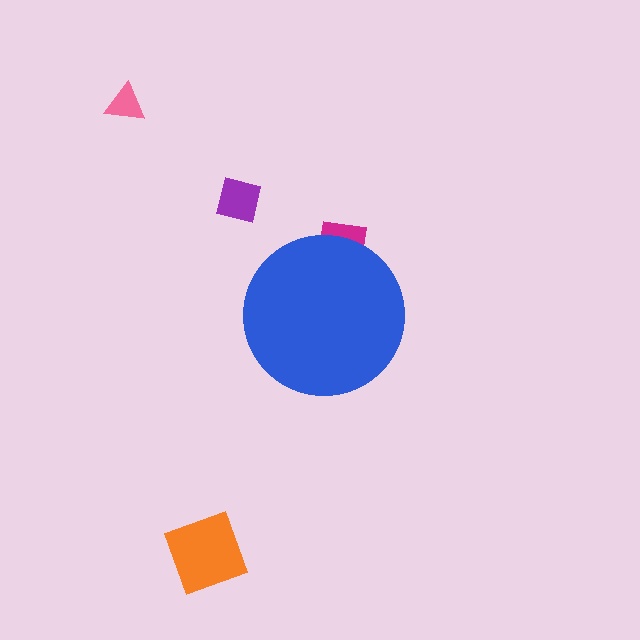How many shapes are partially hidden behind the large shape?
1 shape is partially hidden.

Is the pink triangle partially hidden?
No, the pink triangle is fully visible.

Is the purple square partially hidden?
No, the purple square is fully visible.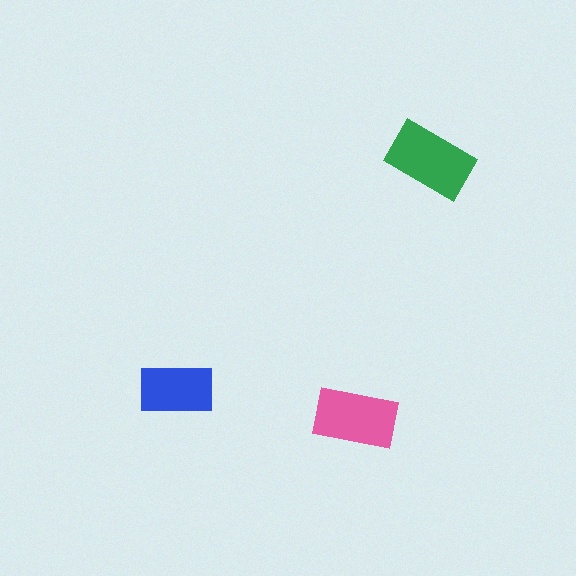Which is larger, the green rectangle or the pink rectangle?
The green one.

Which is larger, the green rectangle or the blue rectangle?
The green one.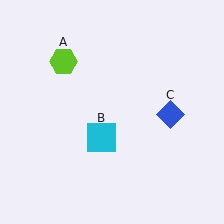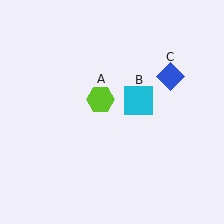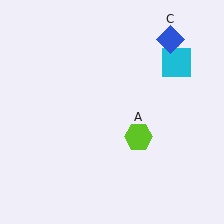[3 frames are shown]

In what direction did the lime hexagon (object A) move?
The lime hexagon (object A) moved down and to the right.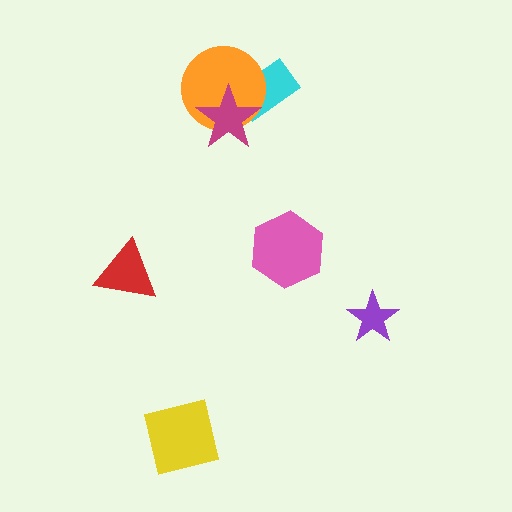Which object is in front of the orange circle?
The magenta star is in front of the orange circle.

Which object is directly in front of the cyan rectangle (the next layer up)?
The orange circle is directly in front of the cyan rectangle.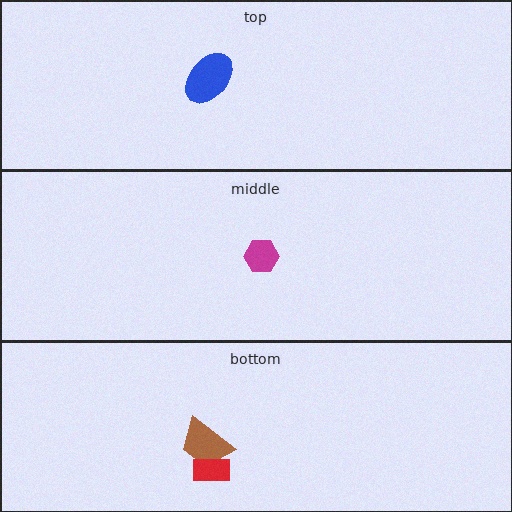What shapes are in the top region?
The blue ellipse.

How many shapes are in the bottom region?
2.